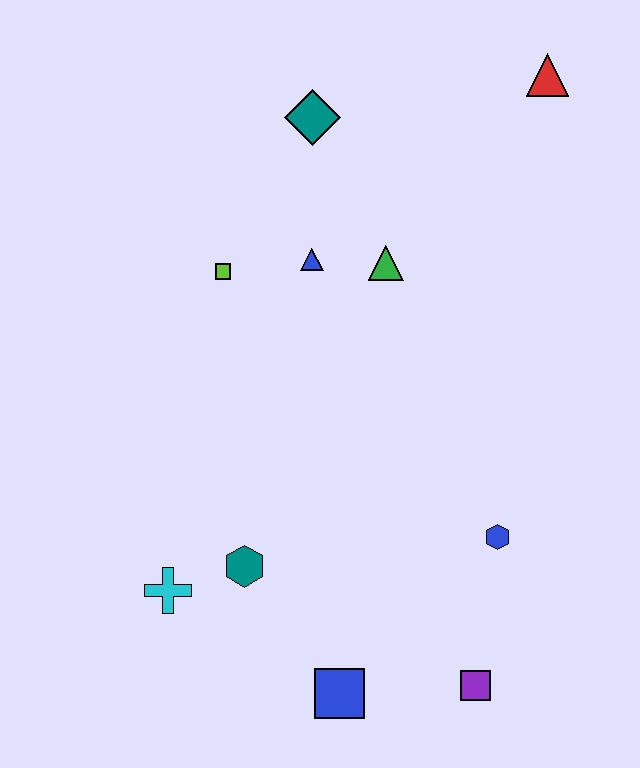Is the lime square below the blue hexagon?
No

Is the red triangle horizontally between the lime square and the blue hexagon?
No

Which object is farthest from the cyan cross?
The red triangle is farthest from the cyan cross.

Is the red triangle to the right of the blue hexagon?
Yes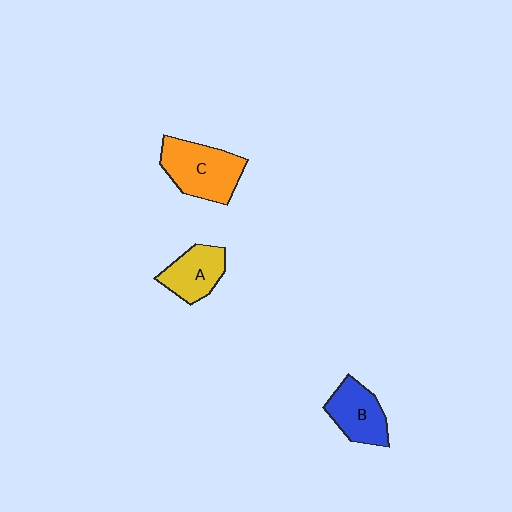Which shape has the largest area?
Shape C (orange).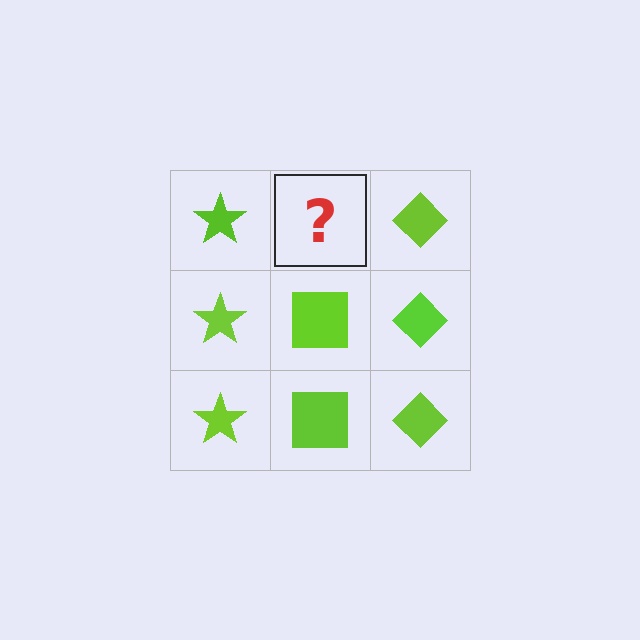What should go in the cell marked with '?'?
The missing cell should contain a lime square.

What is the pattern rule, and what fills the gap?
The rule is that each column has a consistent shape. The gap should be filled with a lime square.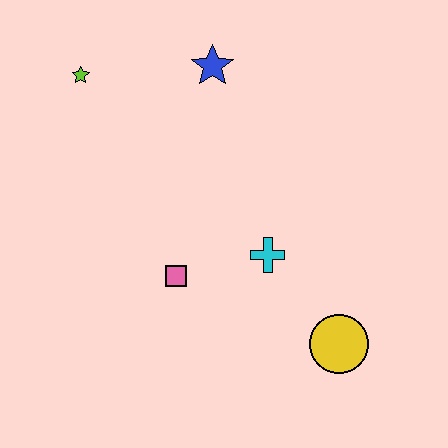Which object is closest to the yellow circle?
The cyan cross is closest to the yellow circle.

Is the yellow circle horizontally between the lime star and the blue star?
No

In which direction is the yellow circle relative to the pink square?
The yellow circle is to the right of the pink square.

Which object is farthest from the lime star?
The yellow circle is farthest from the lime star.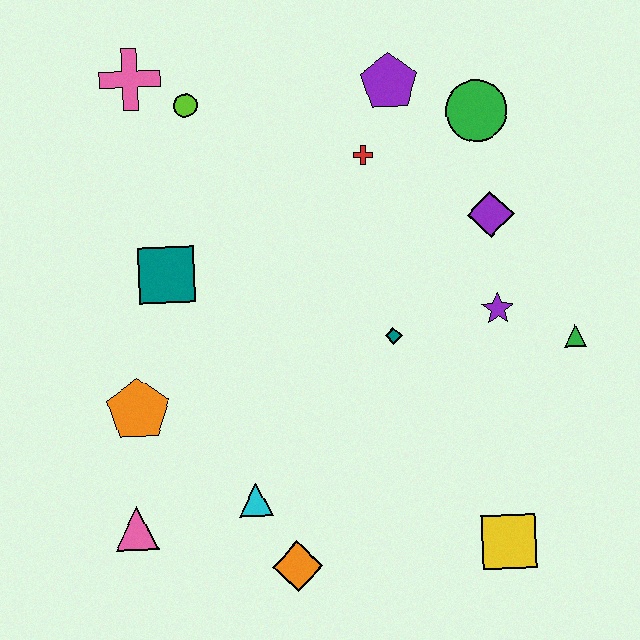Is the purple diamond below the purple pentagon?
Yes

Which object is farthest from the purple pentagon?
The pink triangle is farthest from the purple pentagon.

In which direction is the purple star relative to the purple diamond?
The purple star is below the purple diamond.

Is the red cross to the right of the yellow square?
No